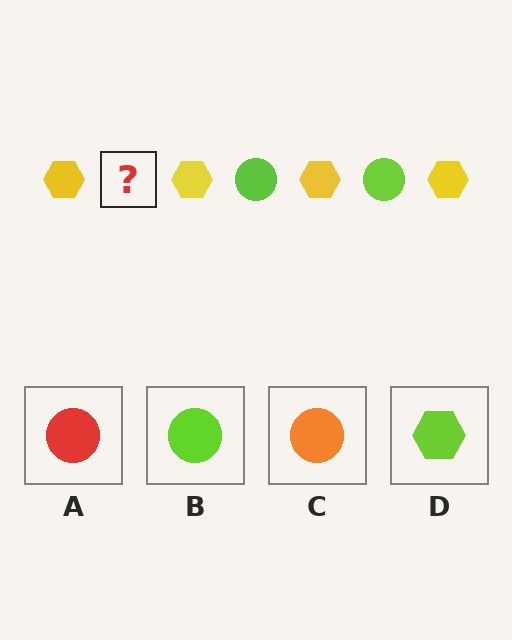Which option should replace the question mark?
Option B.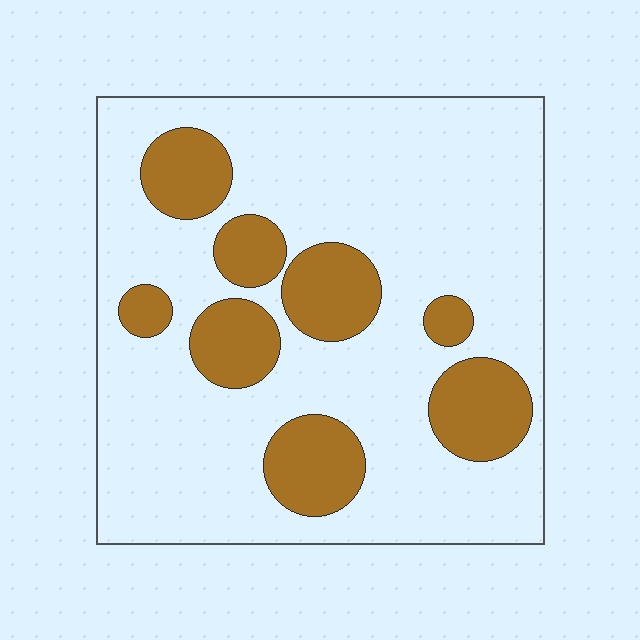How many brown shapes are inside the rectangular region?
8.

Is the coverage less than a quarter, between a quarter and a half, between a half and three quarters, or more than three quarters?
Less than a quarter.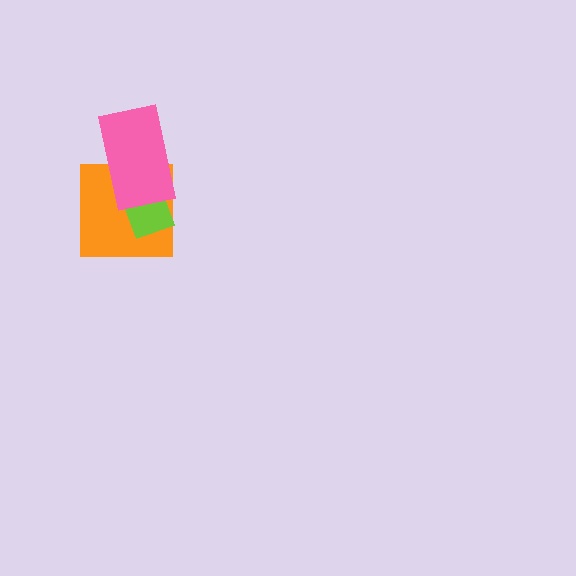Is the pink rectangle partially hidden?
No, no other shape covers it.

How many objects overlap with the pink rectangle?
2 objects overlap with the pink rectangle.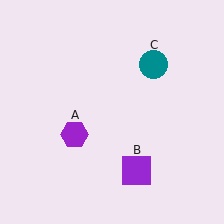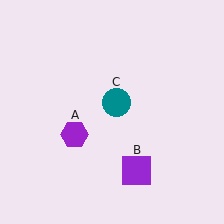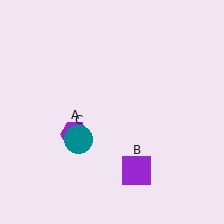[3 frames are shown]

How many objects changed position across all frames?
1 object changed position: teal circle (object C).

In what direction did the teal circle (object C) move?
The teal circle (object C) moved down and to the left.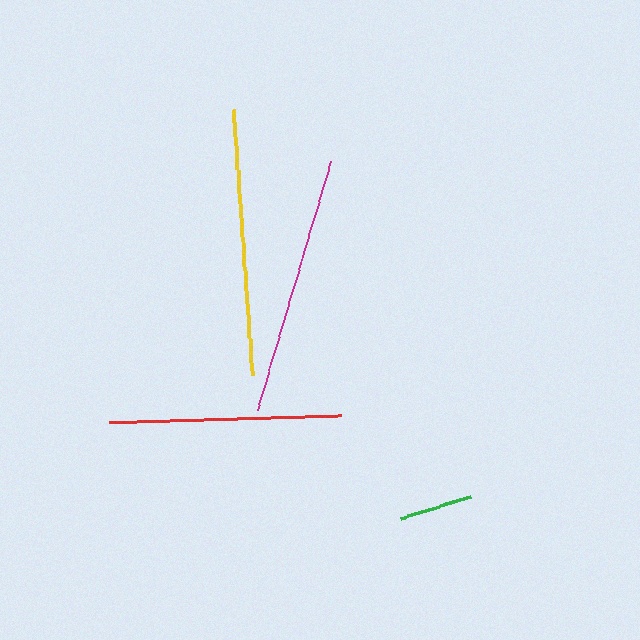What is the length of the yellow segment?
The yellow segment is approximately 267 pixels long.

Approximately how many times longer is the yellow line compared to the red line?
The yellow line is approximately 1.2 times the length of the red line.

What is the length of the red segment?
The red segment is approximately 232 pixels long.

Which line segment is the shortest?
The green line is the shortest at approximately 74 pixels.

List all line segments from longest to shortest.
From longest to shortest: yellow, magenta, red, green.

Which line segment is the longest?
The yellow line is the longest at approximately 267 pixels.